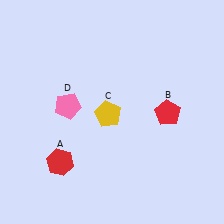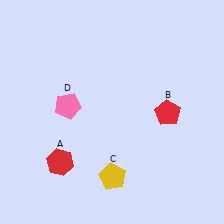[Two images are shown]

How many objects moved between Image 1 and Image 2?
1 object moved between the two images.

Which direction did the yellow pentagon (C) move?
The yellow pentagon (C) moved down.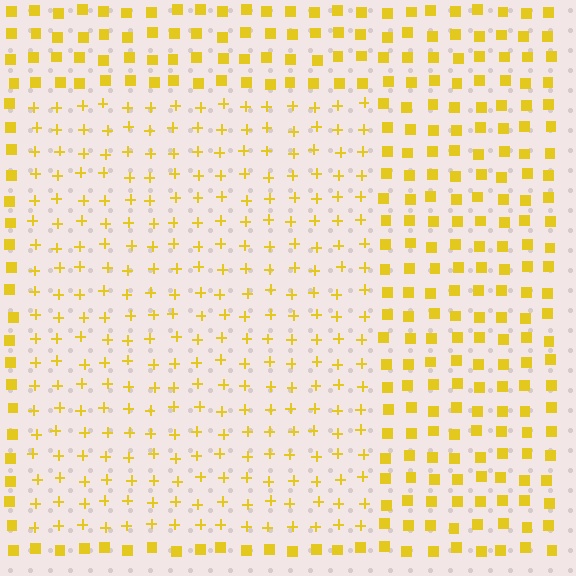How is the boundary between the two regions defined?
The boundary is defined by a change in element shape: plus signs inside vs. squares outside. All elements share the same color and spacing.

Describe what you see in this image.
The image is filled with small yellow elements arranged in a uniform grid. A rectangle-shaped region contains plus signs, while the surrounding area contains squares. The boundary is defined purely by the change in element shape.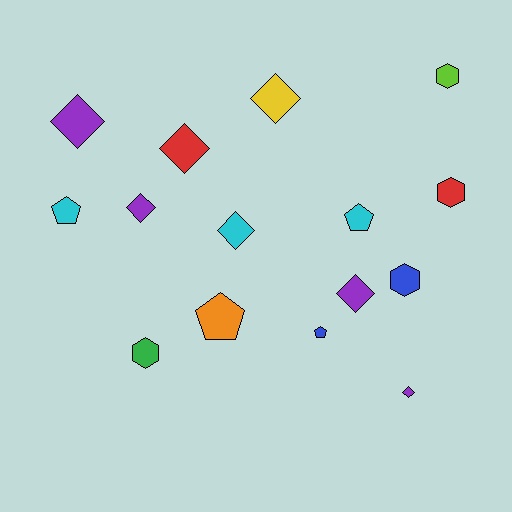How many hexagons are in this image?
There are 4 hexagons.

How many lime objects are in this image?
There is 1 lime object.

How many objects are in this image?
There are 15 objects.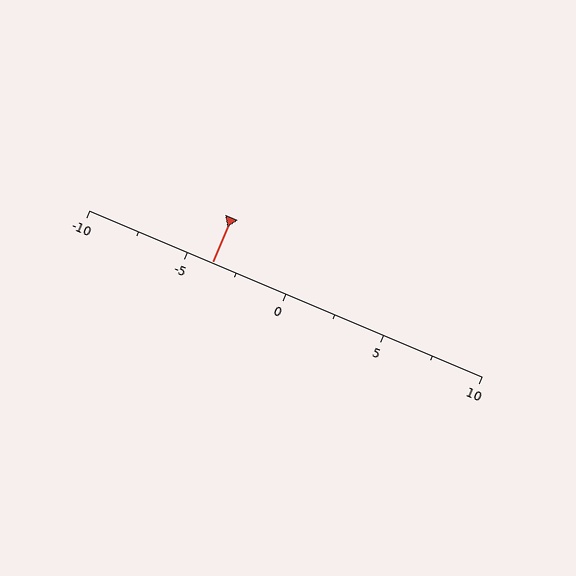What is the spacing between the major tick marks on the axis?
The major ticks are spaced 5 apart.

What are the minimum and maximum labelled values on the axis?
The axis runs from -10 to 10.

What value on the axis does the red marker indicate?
The marker indicates approximately -3.8.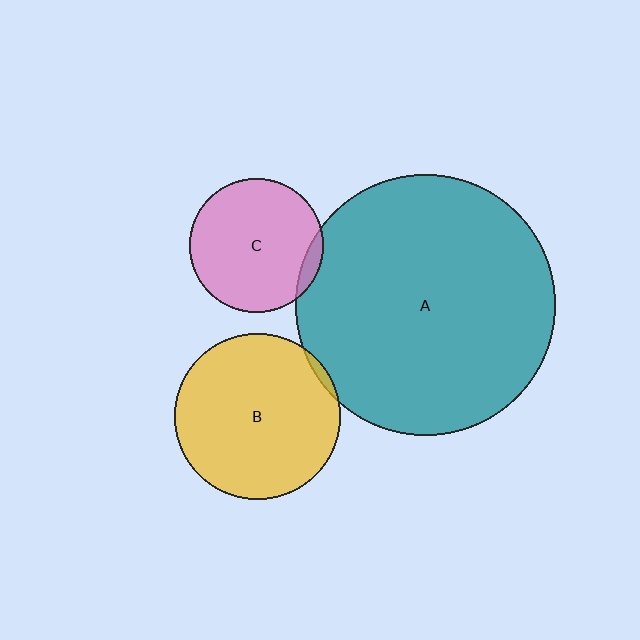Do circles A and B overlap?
Yes.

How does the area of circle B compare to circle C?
Approximately 1.5 times.